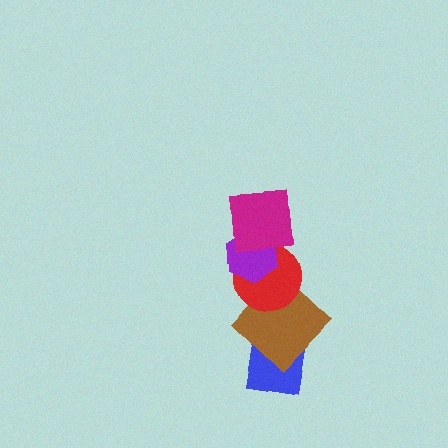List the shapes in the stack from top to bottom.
From top to bottom: the magenta square, the purple hexagon, the red circle, the brown diamond, the blue square.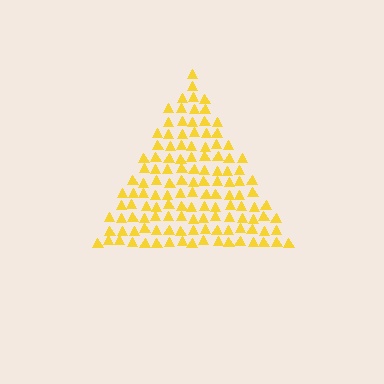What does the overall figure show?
The overall figure shows a triangle.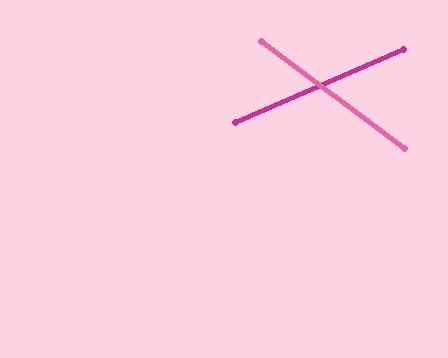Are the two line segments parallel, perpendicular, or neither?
Neither parallel nor perpendicular — they differ by about 60°.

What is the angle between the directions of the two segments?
Approximately 60 degrees.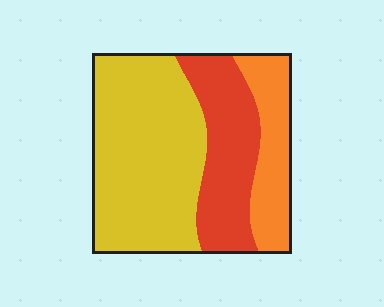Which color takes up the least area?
Orange, at roughly 20%.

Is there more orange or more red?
Red.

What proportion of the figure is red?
Red covers 27% of the figure.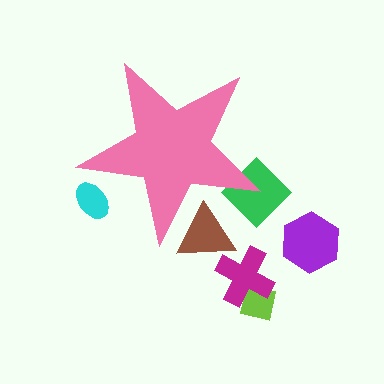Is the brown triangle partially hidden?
Yes, the brown triangle is partially hidden behind the pink star.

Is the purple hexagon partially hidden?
No, the purple hexagon is fully visible.